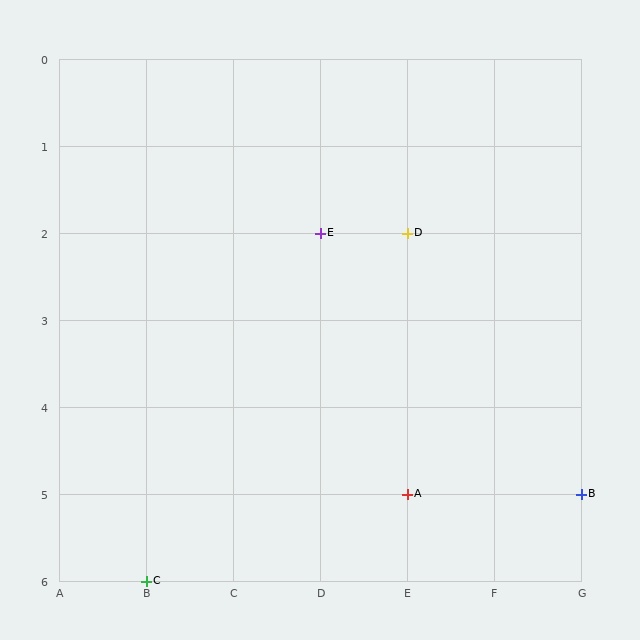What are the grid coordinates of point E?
Point E is at grid coordinates (D, 2).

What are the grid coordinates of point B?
Point B is at grid coordinates (G, 5).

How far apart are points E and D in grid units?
Points E and D are 1 column apart.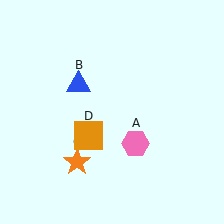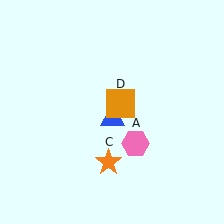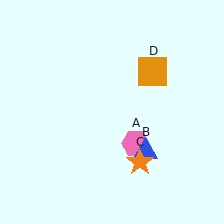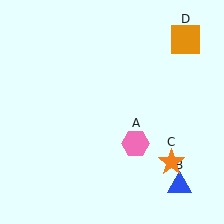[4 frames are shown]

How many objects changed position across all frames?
3 objects changed position: blue triangle (object B), orange star (object C), orange square (object D).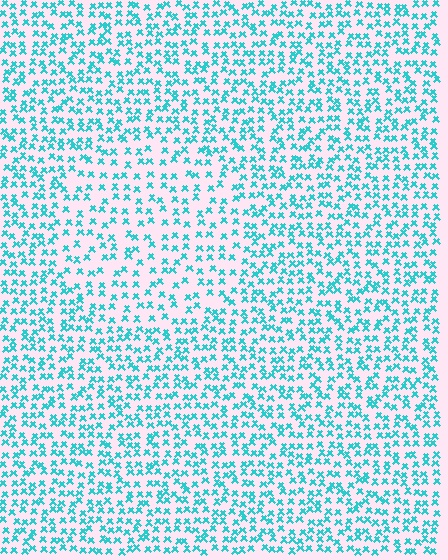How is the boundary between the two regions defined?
The boundary is defined by a change in element density (approximately 1.6x ratio). All elements are the same color, size, and shape.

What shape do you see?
I see a circle.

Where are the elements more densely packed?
The elements are more densely packed outside the circle boundary.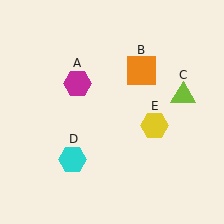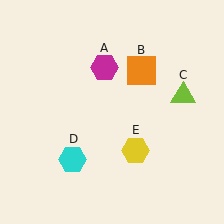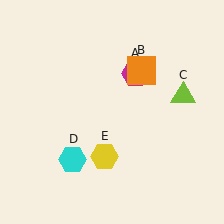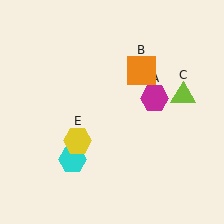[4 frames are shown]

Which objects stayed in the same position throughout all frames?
Orange square (object B) and lime triangle (object C) and cyan hexagon (object D) remained stationary.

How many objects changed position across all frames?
2 objects changed position: magenta hexagon (object A), yellow hexagon (object E).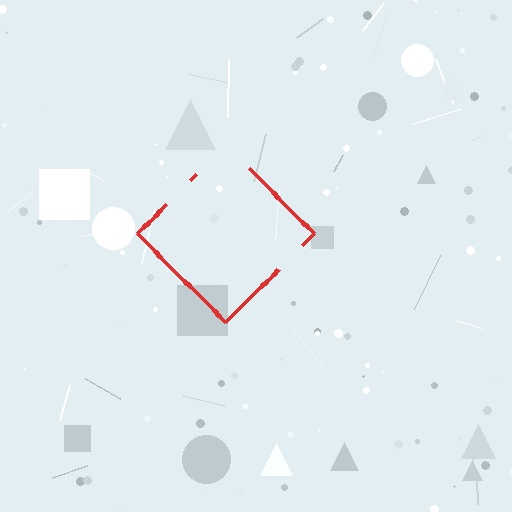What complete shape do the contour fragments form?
The contour fragments form a diamond.